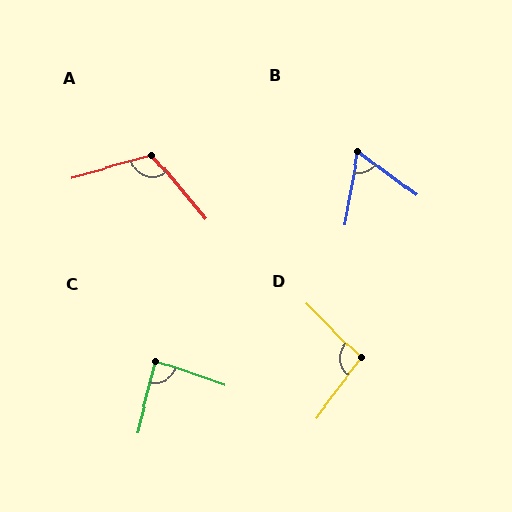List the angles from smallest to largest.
B (64°), C (85°), D (98°), A (115°).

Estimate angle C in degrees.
Approximately 85 degrees.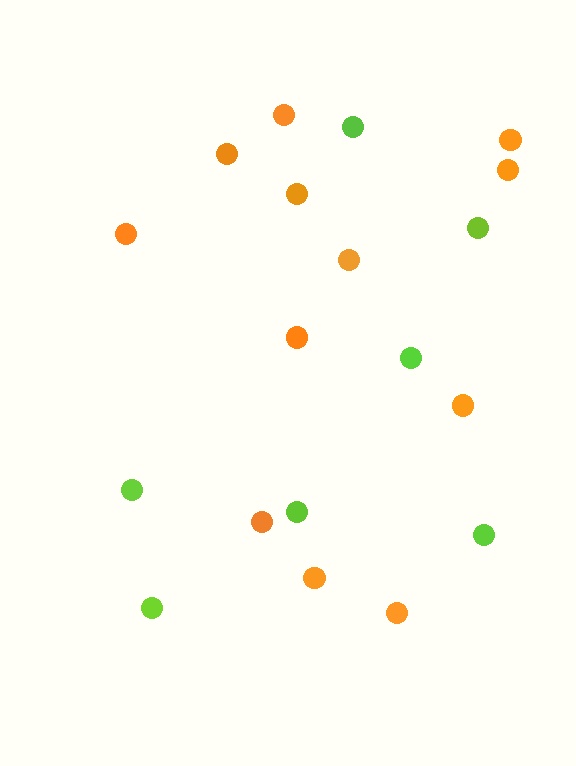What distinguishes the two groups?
There are 2 groups: one group of orange circles (12) and one group of lime circles (7).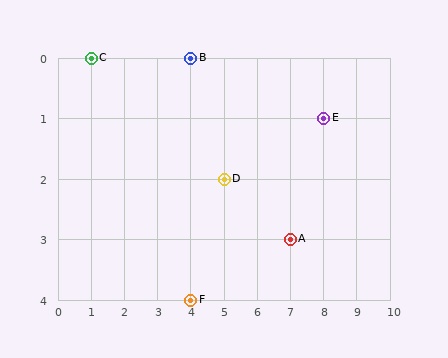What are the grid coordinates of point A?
Point A is at grid coordinates (7, 3).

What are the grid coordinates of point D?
Point D is at grid coordinates (5, 2).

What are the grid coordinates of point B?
Point B is at grid coordinates (4, 0).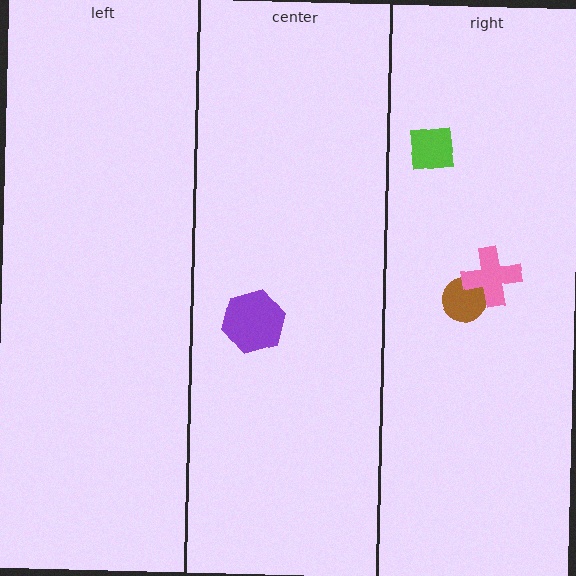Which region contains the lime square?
The right region.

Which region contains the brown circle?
The right region.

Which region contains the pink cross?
The right region.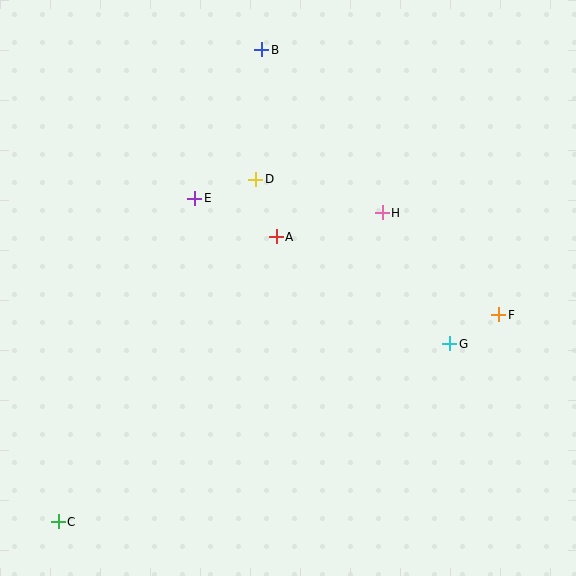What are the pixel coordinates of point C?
Point C is at (58, 522).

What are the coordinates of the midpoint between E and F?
The midpoint between E and F is at (347, 256).